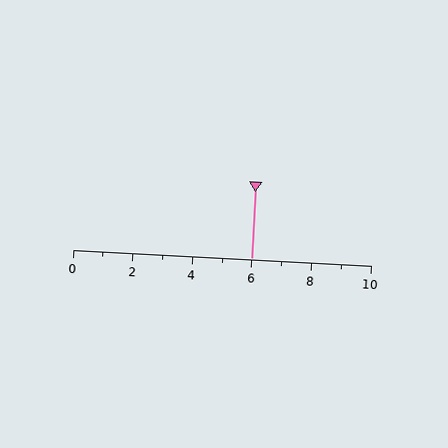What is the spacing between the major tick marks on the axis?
The major ticks are spaced 2 apart.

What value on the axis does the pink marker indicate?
The marker indicates approximately 6.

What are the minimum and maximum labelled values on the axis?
The axis runs from 0 to 10.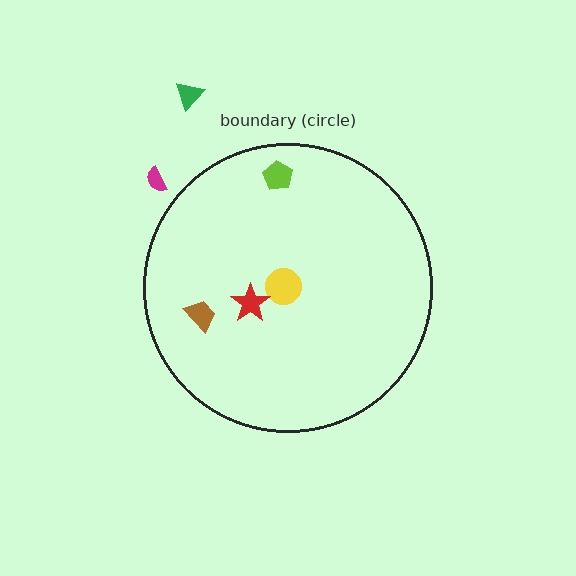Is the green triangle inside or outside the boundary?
Outside.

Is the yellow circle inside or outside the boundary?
Inside.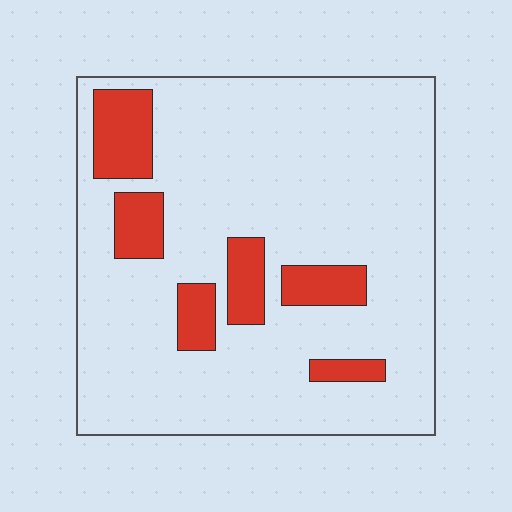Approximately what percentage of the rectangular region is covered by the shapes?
Approximately 15%.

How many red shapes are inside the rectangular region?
6.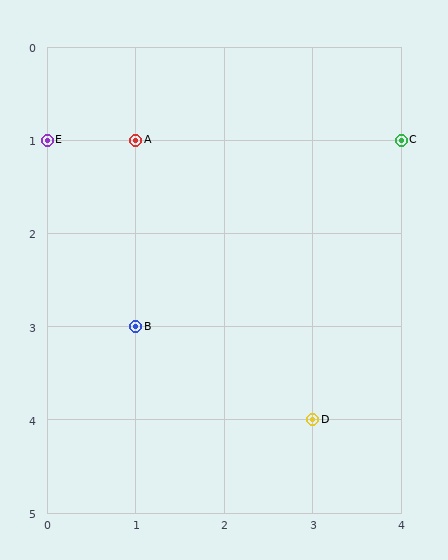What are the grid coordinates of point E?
Point E is at grid coordinates (0, 1).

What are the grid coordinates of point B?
Point B is at grid coordinates (1, 3).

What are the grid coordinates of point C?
Point C is at grid coordinates (4, 1).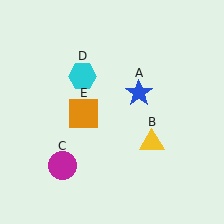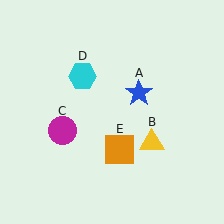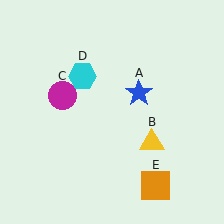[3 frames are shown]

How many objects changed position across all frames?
2 objects changed position: magenta circle (object C), orange square (object E).